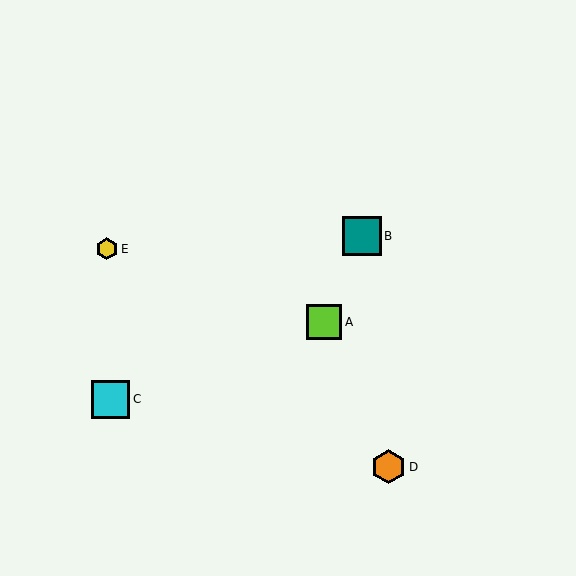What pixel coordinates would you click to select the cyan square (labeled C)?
Click at (111, 399) to select the cyan square C.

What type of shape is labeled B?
Shape B is a teal square.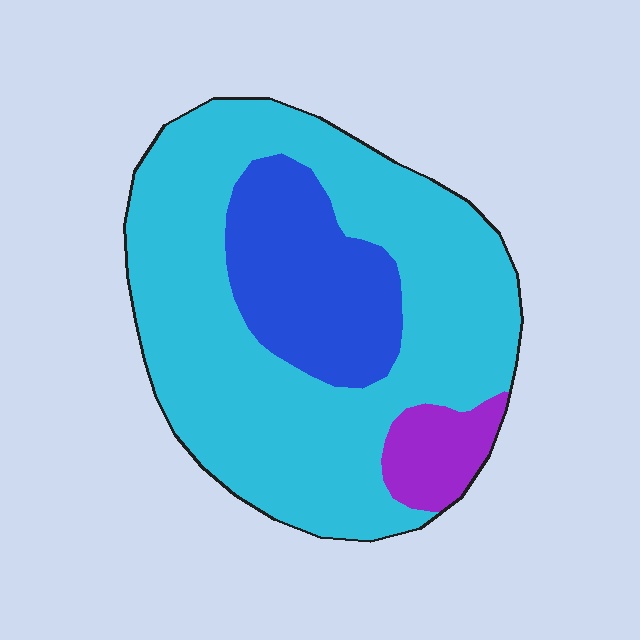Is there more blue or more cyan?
Cyan.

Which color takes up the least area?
Purple, at roughly 10%.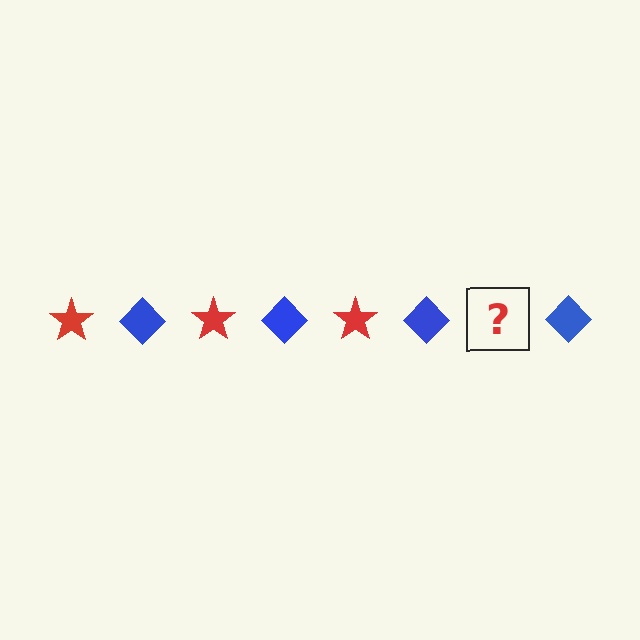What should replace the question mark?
The question mark should be replaced with a red star.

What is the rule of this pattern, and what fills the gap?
The rule is that the pattern alternates between red star and blue diamond. The gap should be filled with a red star.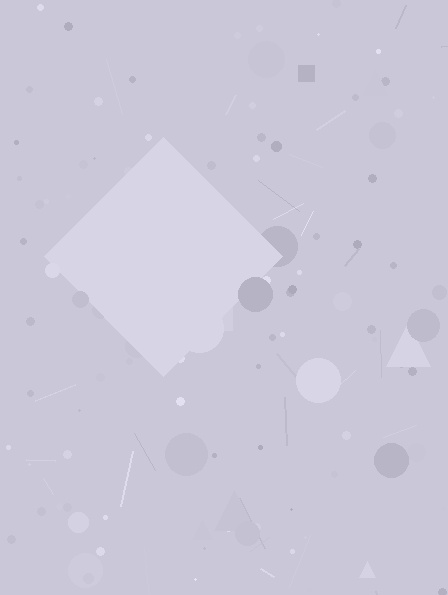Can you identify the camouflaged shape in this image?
The camouflaged shape is a diamond.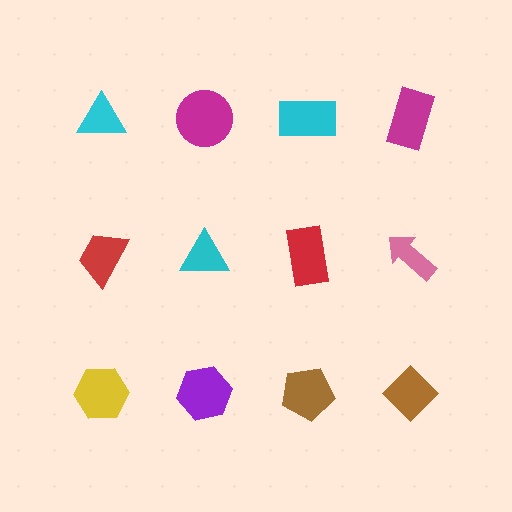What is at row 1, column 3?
A cyan rectangle.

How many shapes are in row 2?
4 shapes.